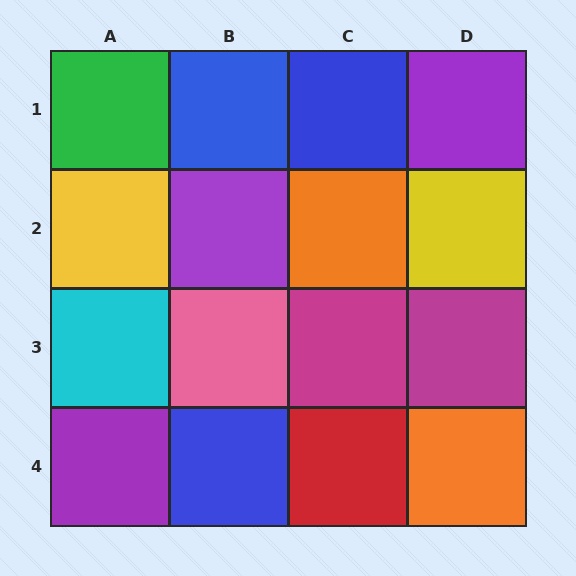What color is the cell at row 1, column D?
Purple.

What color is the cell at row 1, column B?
Blue.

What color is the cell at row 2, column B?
Purple.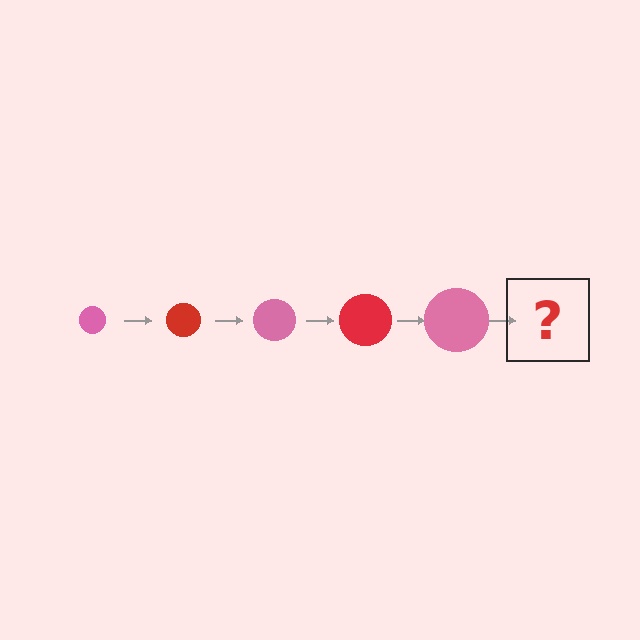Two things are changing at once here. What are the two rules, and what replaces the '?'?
The two rules are that the circle grows larger each step and the color cycles through pink and red. The '?' should be a red circle, larger than the previous one.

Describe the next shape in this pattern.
It should be a red circle, larger than the previous one.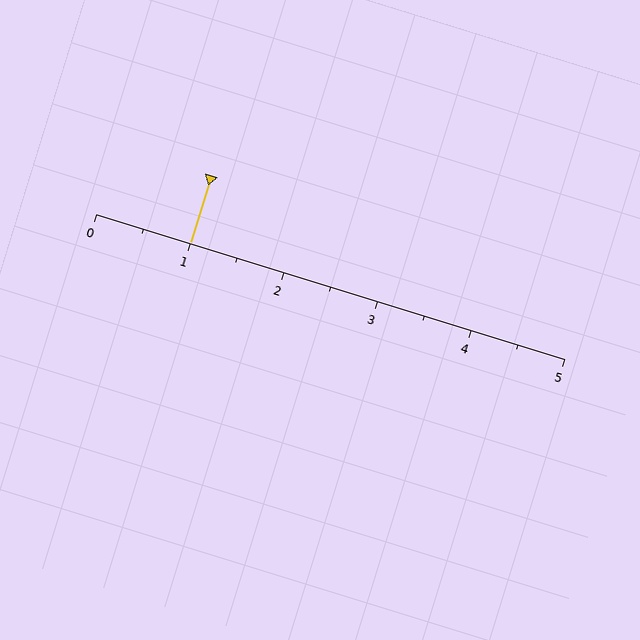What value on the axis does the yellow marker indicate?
The marker indicates approximately 1.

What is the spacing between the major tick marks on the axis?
The major ticks are spaced 1 apart.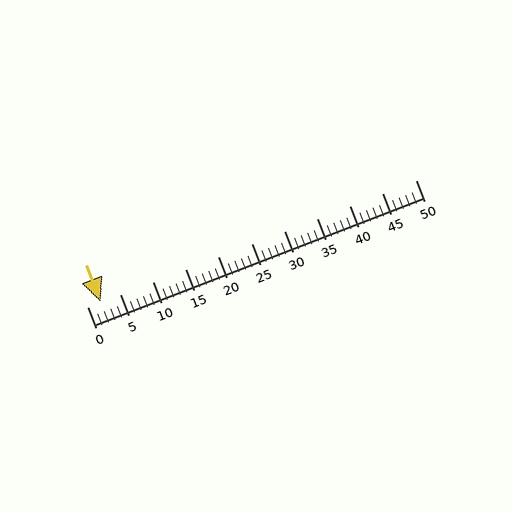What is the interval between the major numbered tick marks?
The major tick marks are spaced 5 units apart.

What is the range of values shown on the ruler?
The ruler shows values from 0 to 50.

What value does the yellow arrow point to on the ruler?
The yellow arrow points to approximately 2.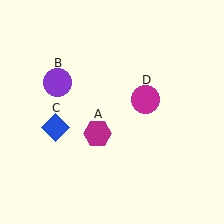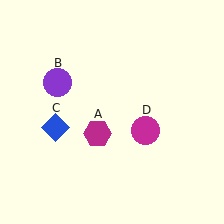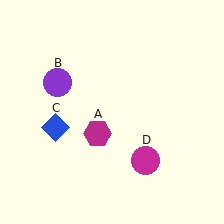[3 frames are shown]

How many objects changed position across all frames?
1 object changed position: magenta circle (object D).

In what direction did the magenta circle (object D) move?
The magenta circle (object D) moved down.